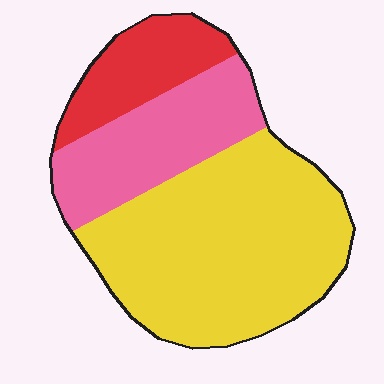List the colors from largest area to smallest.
From largest to smallest: yellow, pink, red.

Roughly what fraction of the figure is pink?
Pink covers 26% of the figure.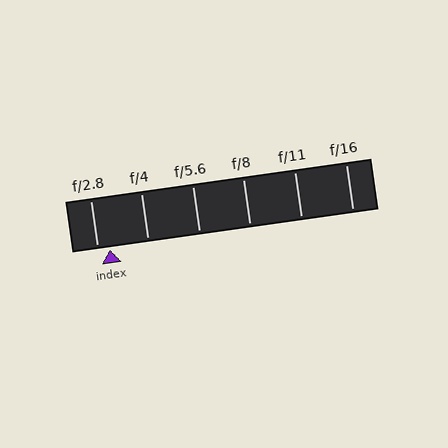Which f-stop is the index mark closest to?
The index mark is closest to f/2.8.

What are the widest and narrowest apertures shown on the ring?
The widest aperture shown is f/2.8 and the narrowest is f/16.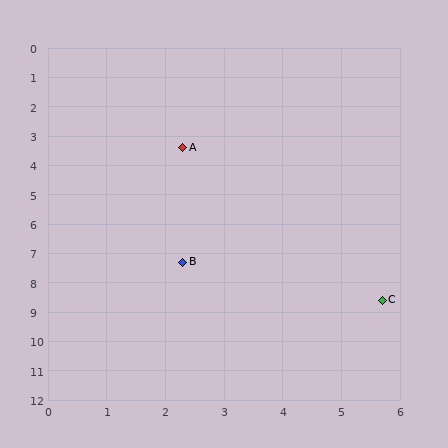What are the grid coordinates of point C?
Point C is at approximately (5.7, 8.6).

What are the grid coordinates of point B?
Point B is at approximately (2.3, 7.3).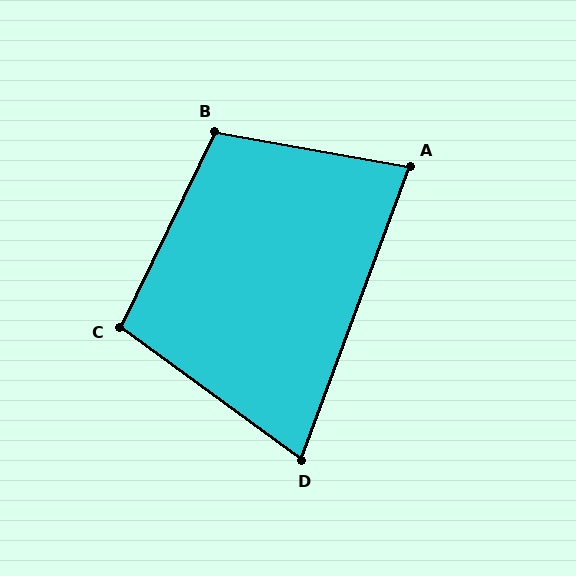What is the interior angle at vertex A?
Approximately 80 degrees (acute).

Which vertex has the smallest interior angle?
D, at approximately 74 degrees.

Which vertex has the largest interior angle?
B, at approximately 106 degrees.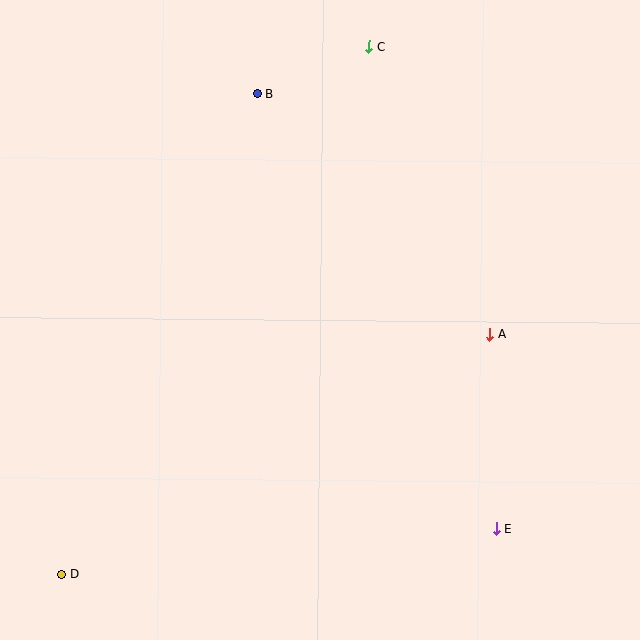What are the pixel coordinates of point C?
Point C is at (369, 47).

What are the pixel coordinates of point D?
Point D is at (61, 574).